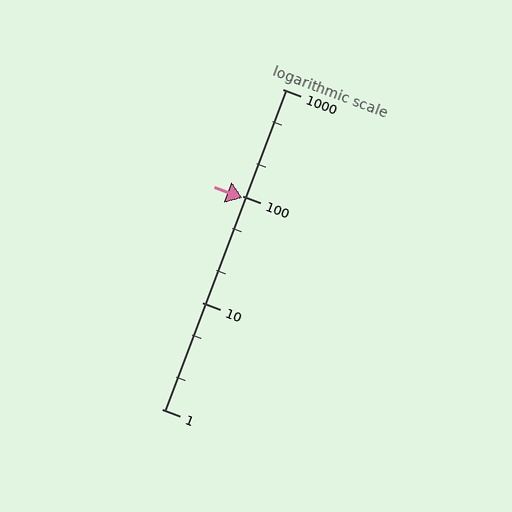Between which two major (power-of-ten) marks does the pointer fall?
The pointer is between 10 and 100.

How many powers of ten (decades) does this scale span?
The scale spans 3 decades, from 1 to 1000.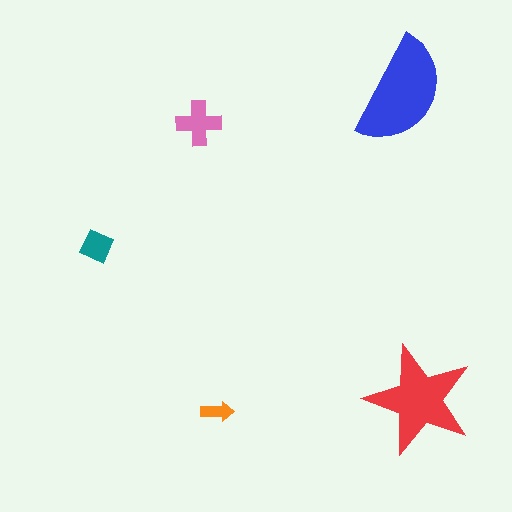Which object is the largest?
The blue semicircle.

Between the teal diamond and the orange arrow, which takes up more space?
The teal diamond.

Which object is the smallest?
The orange arrow.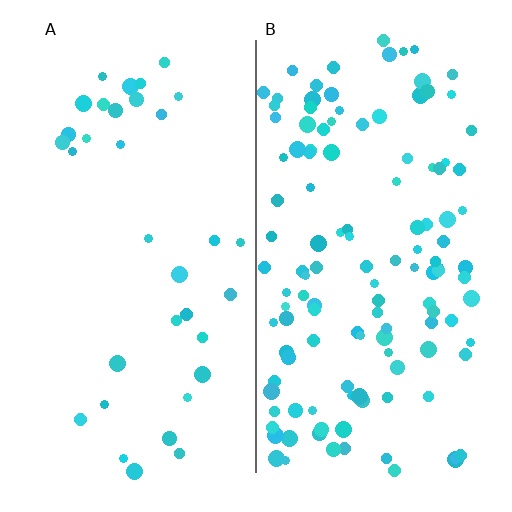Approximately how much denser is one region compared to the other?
Approximately 3.7× — region B over region A.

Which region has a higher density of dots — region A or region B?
B (the right).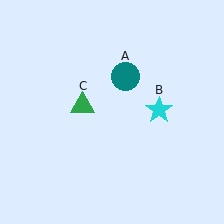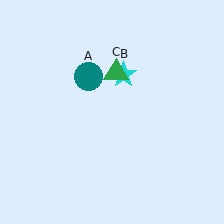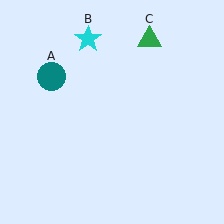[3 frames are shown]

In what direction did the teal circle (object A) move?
The teal circle (object A) moved left.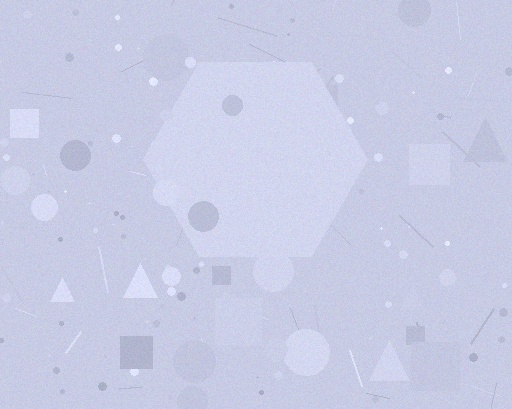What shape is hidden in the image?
A hexagon is hidden in the image.